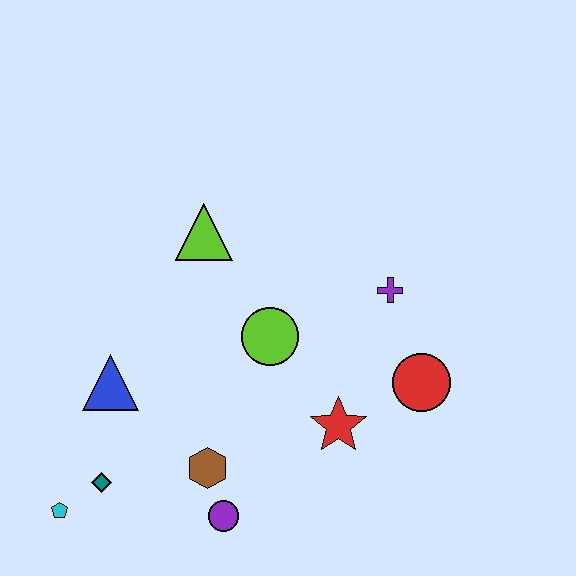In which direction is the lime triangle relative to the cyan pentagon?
The lime triangle is above the cyan pentagon.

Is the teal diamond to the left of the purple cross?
Yes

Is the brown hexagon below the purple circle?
No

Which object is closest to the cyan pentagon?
The teal diamond is closest to the cyan pentagon.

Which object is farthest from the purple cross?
The cyan pentagon is farthest from the purple cross.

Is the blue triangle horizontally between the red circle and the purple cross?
No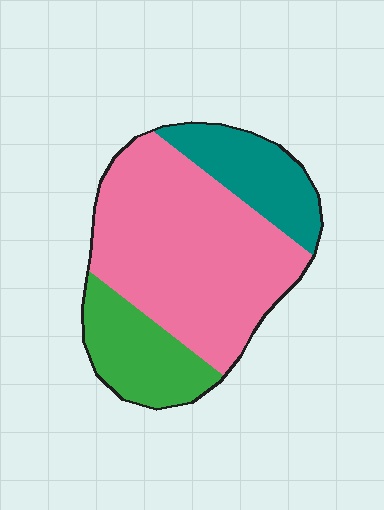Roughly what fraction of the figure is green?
Green covers roughly 20% of the figure.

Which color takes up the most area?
Pink, at roughly 60%.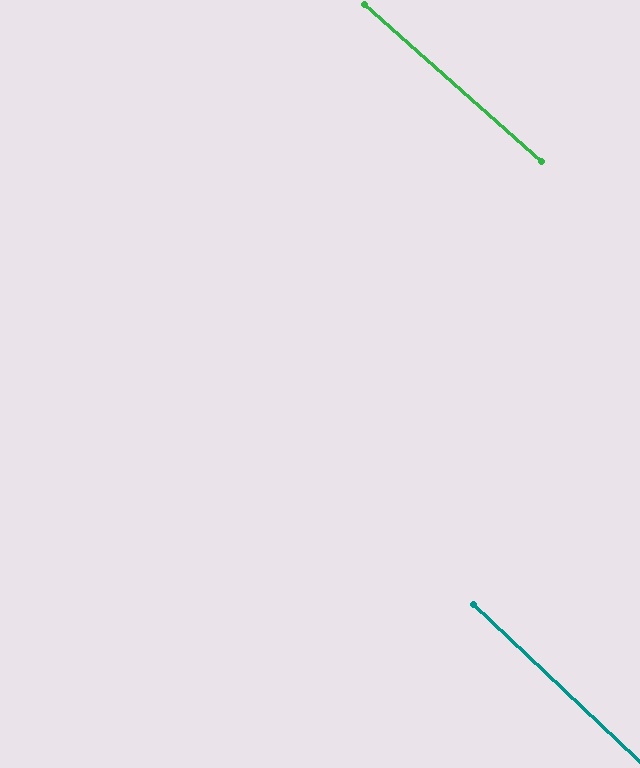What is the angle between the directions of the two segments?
Approximately 2 degrees.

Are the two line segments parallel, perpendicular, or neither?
Parallel — their directions differ by only 1.7°.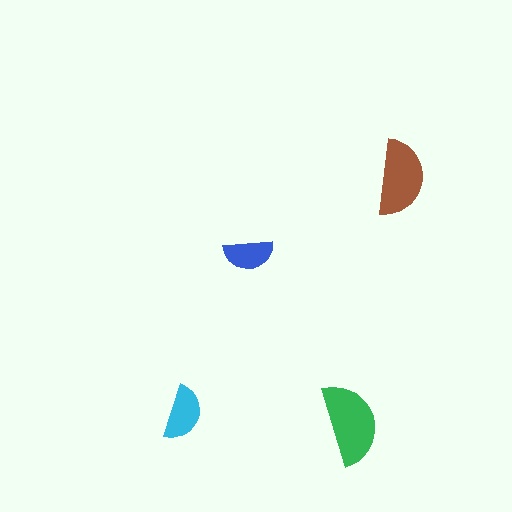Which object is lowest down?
The green semicircle is bottommost.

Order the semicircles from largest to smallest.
the green one, the brown one, the cyan one, the blue one.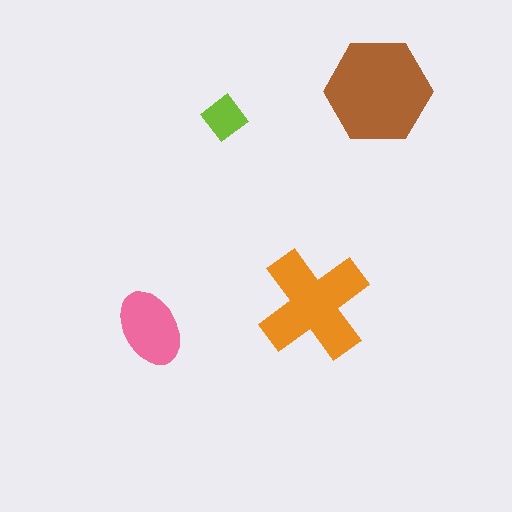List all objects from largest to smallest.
The brown hexagon, the orange cross, the pink ellipse, the lime diamond.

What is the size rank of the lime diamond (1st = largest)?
4th.